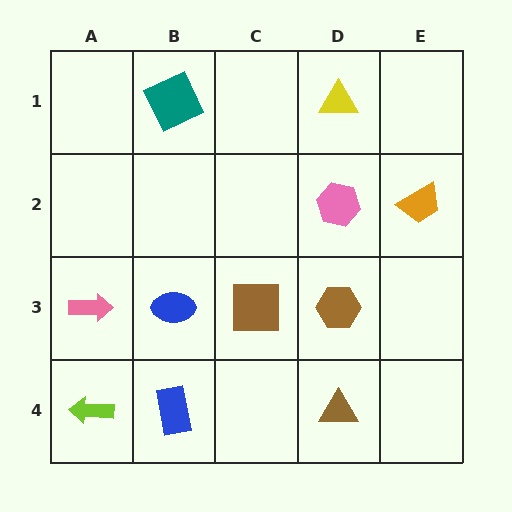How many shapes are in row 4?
3 shapes.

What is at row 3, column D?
A brown hexagon.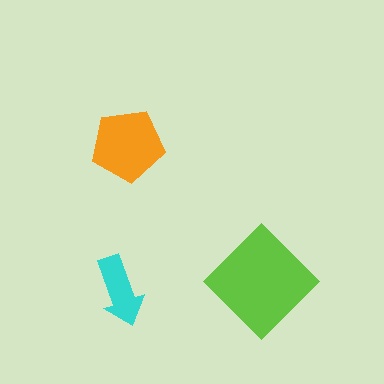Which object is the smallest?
The cyan arrow.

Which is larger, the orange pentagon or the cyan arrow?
The orange pentagon.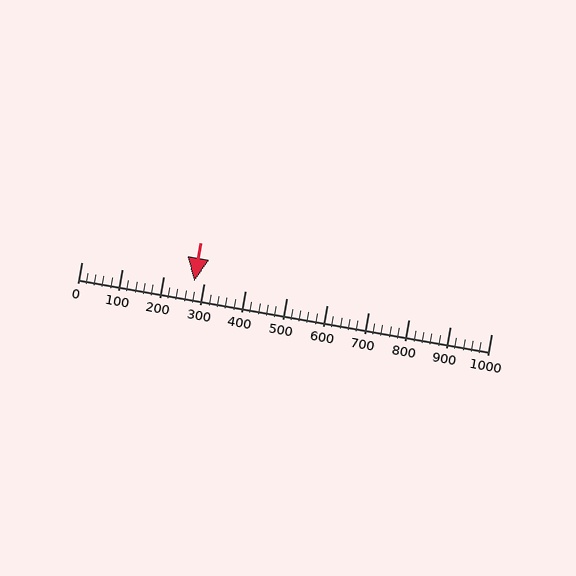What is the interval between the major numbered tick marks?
The major tick marks are spaced 100 units apart.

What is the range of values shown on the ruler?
The ruler shows values from 0 to 1000.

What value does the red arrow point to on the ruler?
The red arrow points to approximately 276.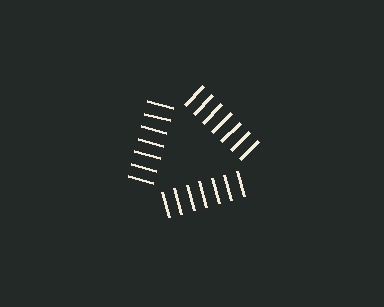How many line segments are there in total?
21 — 7 along each of the 3 edges.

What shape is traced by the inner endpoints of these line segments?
An illusory triangle — the line segments terminate on its edges but no continuous stroke is drawn.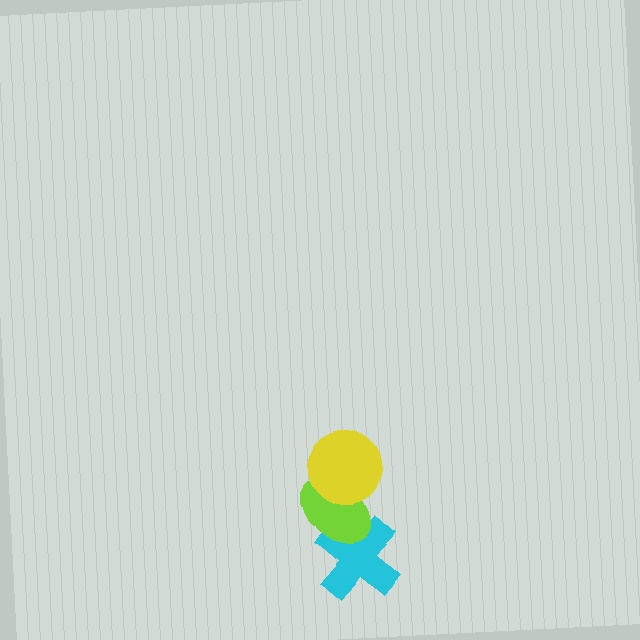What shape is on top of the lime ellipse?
The yellow circle is on top of the lime ellipse.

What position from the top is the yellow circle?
The yellow circle is 1st from the top.